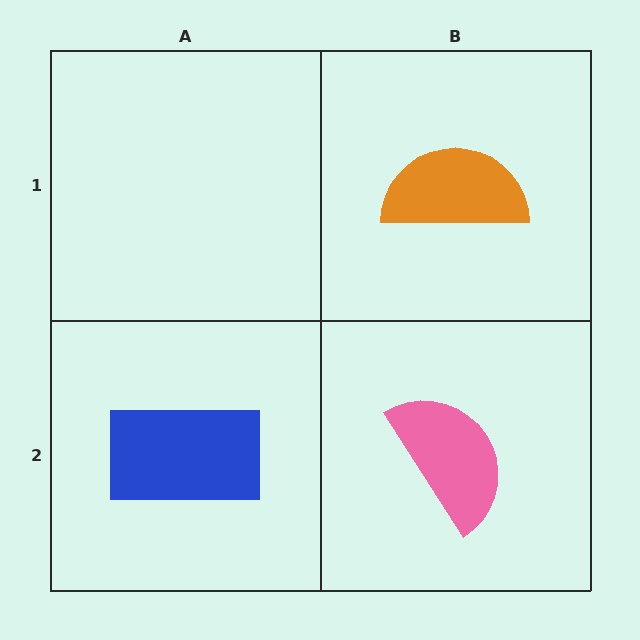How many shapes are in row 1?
1 shape.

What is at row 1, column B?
An orange semicircle.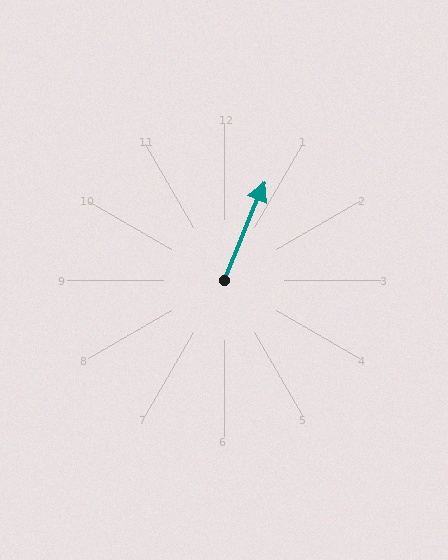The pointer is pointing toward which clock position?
Roughly 1 o'clock.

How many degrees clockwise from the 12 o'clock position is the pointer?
Approximately 22 degrees.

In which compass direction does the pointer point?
North.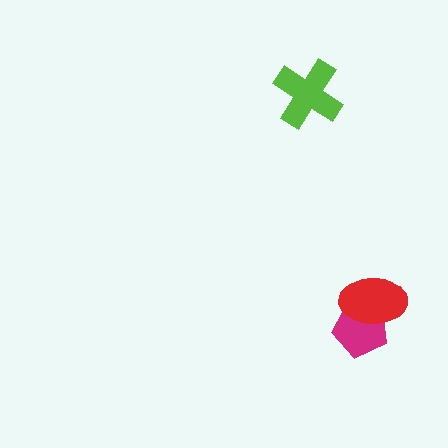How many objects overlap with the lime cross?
0 objects overlap with the lime cross.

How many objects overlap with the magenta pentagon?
1 object overlaps with the magenta pentagon.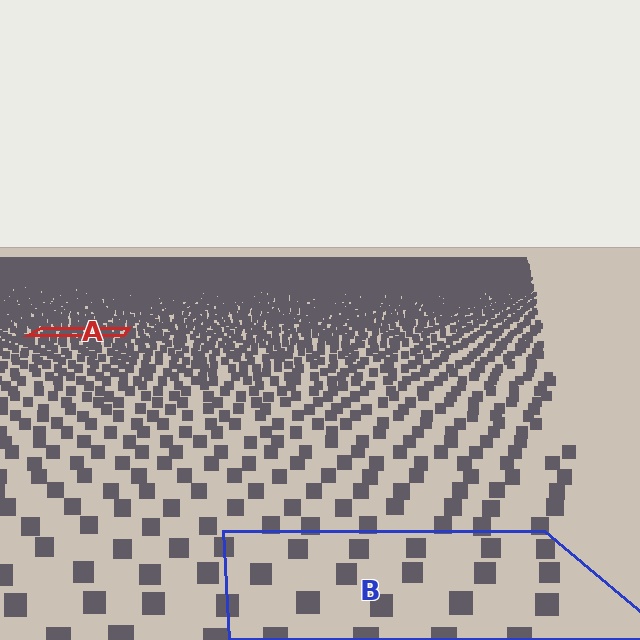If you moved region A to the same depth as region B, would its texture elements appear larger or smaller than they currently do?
They would appear larger. At a closer depth, the same texture elements are projected at a bigger on-screen size.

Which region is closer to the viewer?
Region B is closer. The texture elements there are larger and more spread out.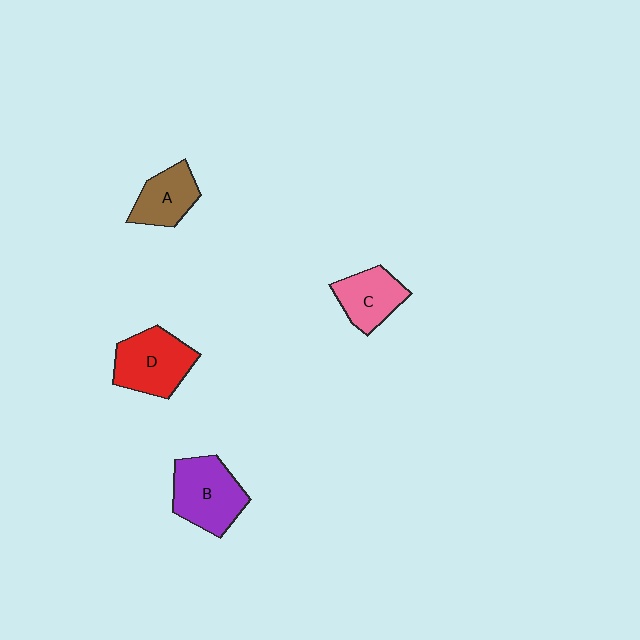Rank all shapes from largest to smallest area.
From largest to smallest: B (purple), D (red), C (pink), A (brown).